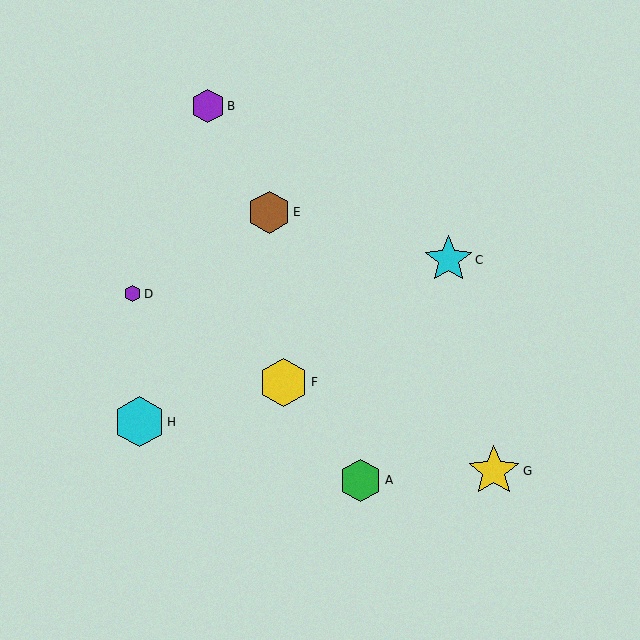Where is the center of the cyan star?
The center of the cyan star is at (448, 260).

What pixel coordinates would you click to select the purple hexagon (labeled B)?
Click at (208, 106) to select the purple hexagon B.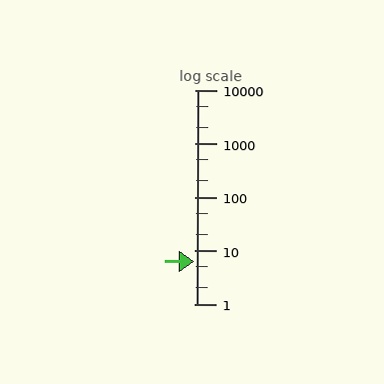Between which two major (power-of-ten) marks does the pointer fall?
The pointer is between 1 and 10.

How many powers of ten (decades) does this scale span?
The scale spans 4 decades, from 1 to 10000.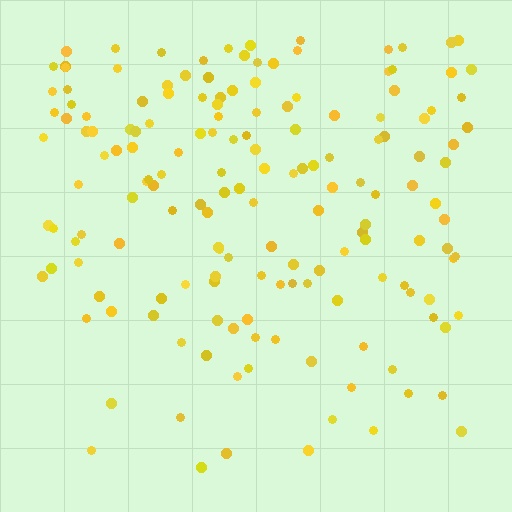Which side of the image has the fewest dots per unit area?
The bottom.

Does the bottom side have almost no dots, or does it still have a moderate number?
Still a moderate number, just noticeably fewer than the top.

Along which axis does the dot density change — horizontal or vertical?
Vertical.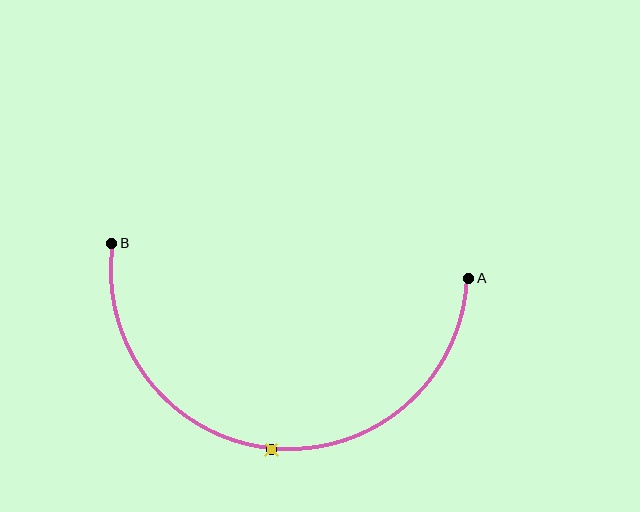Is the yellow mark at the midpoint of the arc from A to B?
Yes. The yellow mark lies on the arc at equal arc-length from both A and B — it is the arc midpoint.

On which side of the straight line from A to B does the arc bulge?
The arc bulges below the straight line connecting A and B.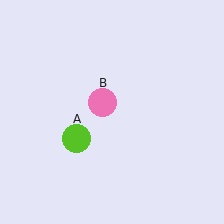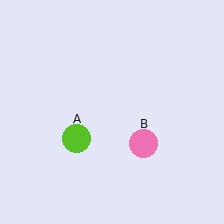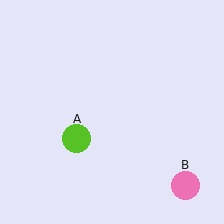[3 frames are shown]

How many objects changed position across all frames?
1 object changed position: pink circle (object B).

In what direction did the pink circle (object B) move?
The pink circle (object B) moved down and to the right.